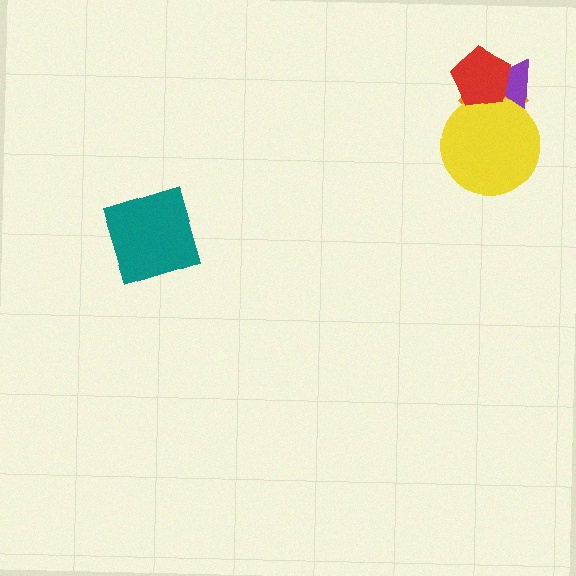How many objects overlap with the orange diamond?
3 objects overlap with the orange diamond.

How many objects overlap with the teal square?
0 objects overlap with the teal square.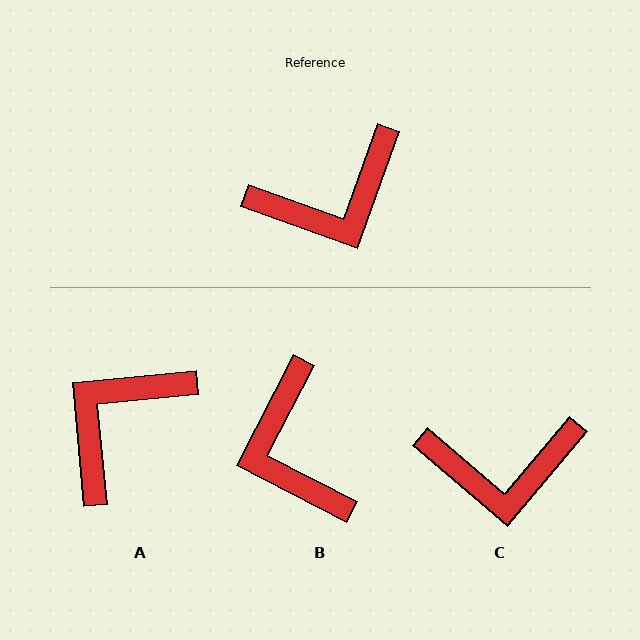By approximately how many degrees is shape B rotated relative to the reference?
Approximately 98 degrees clockwise.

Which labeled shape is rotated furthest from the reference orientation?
A, about 155 degrees away.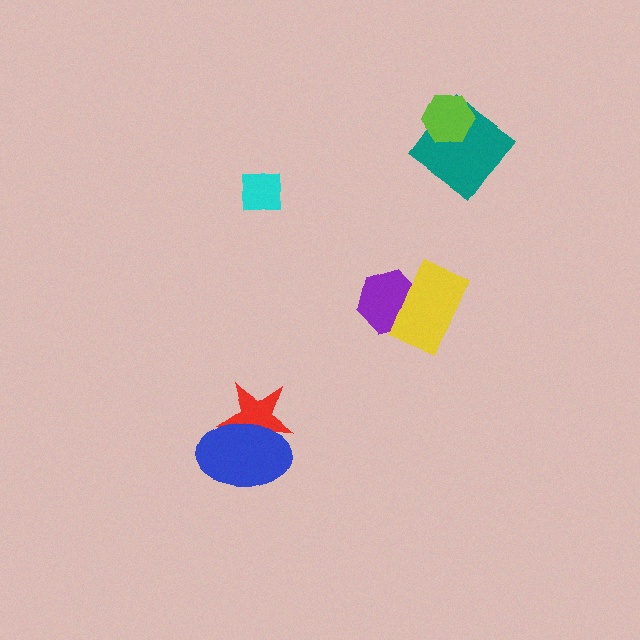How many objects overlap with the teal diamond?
1 object overlaps with the teal diamond.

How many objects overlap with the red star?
1 object overlaps with the red star.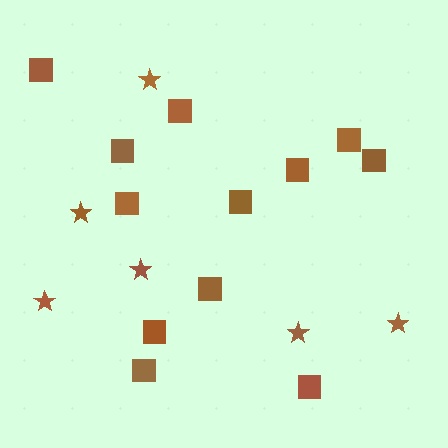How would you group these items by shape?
There are 2 groups: one group of stars (6) and one group of squares (12).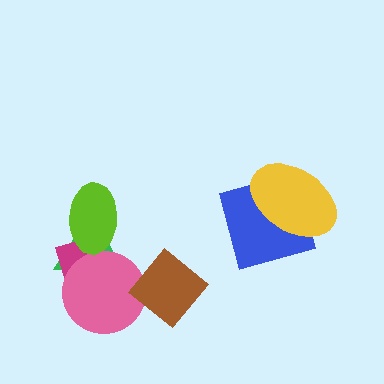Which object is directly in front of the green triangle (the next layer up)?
The magenta rectangle is directly in front of the green triangle.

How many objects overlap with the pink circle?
3 objects overlap with the pink circle.